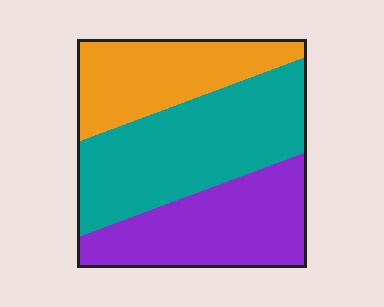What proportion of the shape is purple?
Purple covers around 30% of the shape.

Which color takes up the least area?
Orange, at roughly 25%.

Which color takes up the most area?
Teal, at roughly 40%.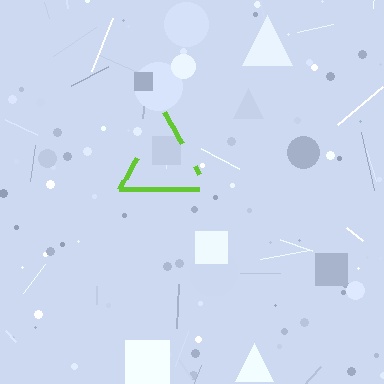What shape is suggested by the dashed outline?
The dashed outline suggests a triangle.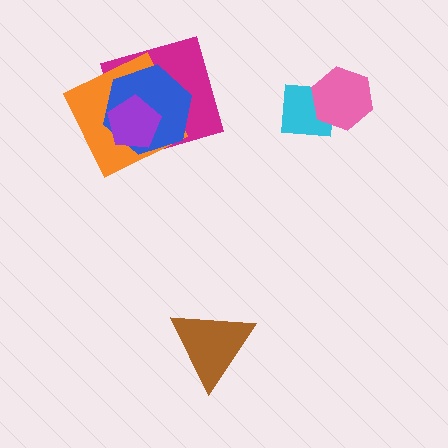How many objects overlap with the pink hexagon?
1 object overlaps with the pink hexagon.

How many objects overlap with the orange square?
3 objects overlap with the orange square.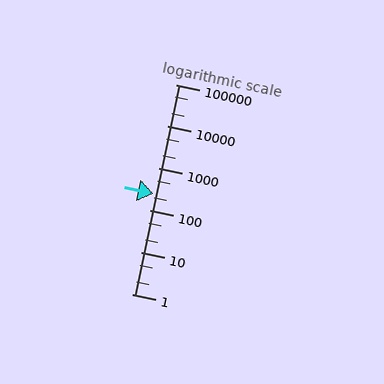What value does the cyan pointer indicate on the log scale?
The pointer indicates approximately 250.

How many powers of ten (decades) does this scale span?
The scale spans 5 decades, from 1 to 100000.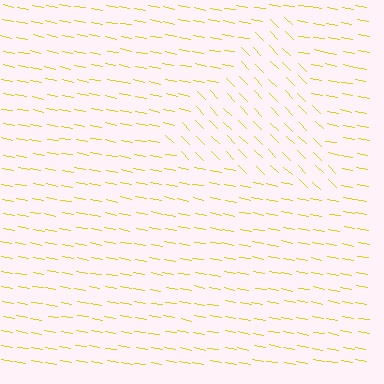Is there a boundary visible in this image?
Yes, there is a texture boundary formed by a change in line orientation.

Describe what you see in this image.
The image is filled with small yellow line segments. A triangle region in the image has lines oriented differently from the surrounding lines, creating a visible texture boundary.